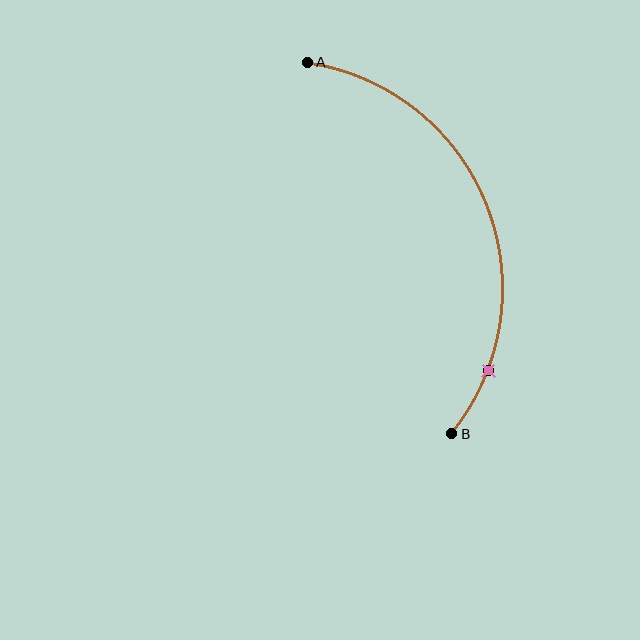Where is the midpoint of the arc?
The arc midpoint is the point on the curve farthest from the straight line joining A and B. It sits to the right of that line.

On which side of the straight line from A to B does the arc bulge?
The arc bulges to the right of the straight line connecting A and B.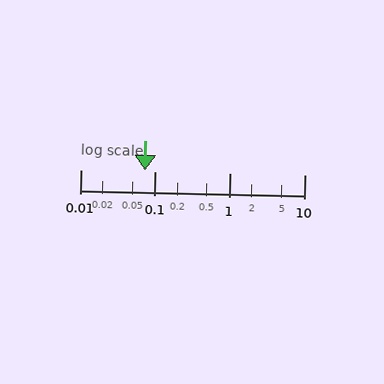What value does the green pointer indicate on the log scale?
The pointer indicates approximately 0.073.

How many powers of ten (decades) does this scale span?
The scale spans 3 decades, from 0.01 to 10.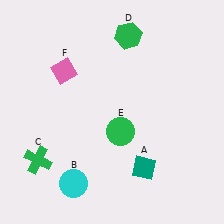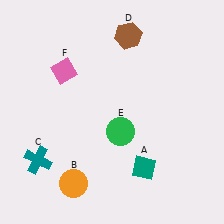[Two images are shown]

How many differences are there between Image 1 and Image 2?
There are 3 differences between the two images.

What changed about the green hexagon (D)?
In Image 1, D is green. In Image 2, it changed to brown.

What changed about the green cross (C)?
In Image 1, C is green. In Image 2, it changed to teal.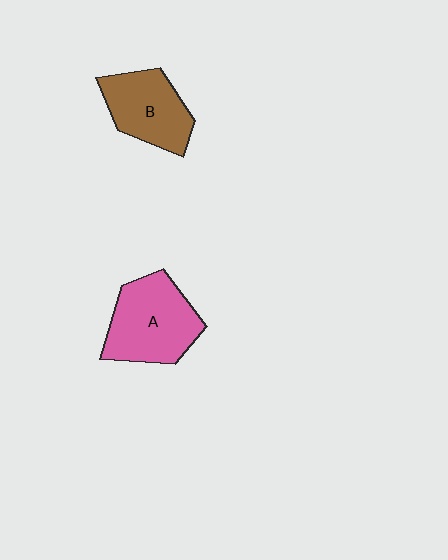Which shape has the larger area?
Shape A (pink).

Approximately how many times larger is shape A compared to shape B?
Approximately 1.2 times.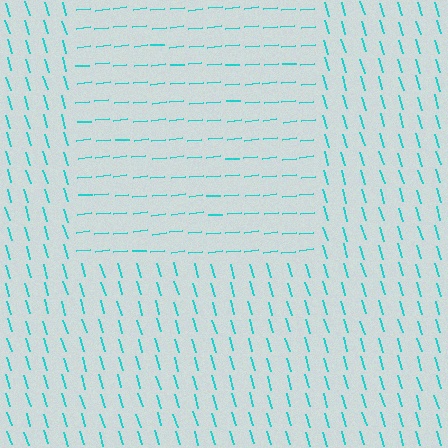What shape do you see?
I see a rectangle.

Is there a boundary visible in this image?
Yes, there is a texture boundary formed by a change in line orientation.